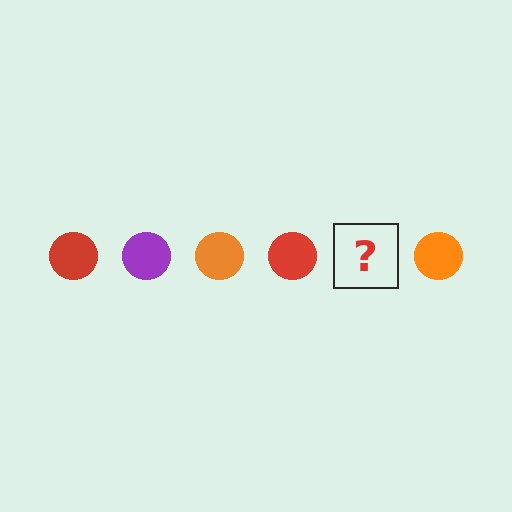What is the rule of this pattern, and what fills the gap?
The rule is that the pattern cycles through red, purple, orange circles. The gap should be filled with a purple circle.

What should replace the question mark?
The question mark should be replaced with a purple circle.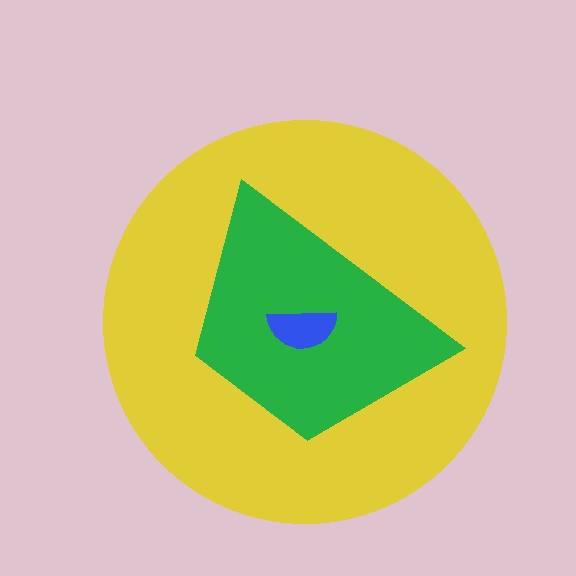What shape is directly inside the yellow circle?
The green trapezoid.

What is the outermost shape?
The yellow circle.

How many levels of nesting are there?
3.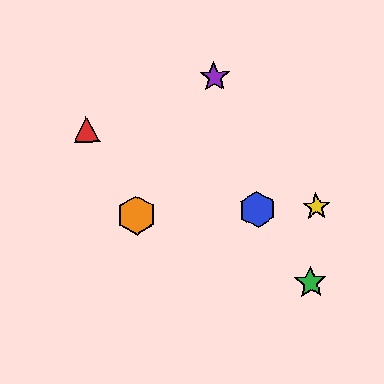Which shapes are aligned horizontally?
The blue hexagon, the yellow star, the orange hexagon are aligned horizontally.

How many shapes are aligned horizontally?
3 shapes (the blue hexagon, the yellow star, the orange hexagon) are aligned horizontally.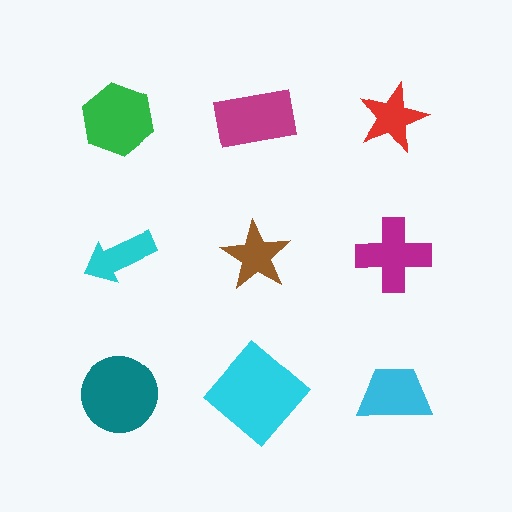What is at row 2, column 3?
A magenta cross.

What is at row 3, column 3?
A cyan trapezoid.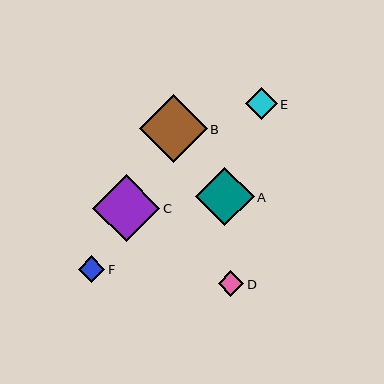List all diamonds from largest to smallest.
From largest to smallest: B, C, A, E, F, D.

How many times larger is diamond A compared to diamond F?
Diamond A is approximately 2.2 times the size of diamond F.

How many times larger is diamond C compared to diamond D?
Diamond C is approximately 2.6 times the size of diamond D.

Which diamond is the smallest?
Diamond D is the smallest with a size of approximately 26 pixels.